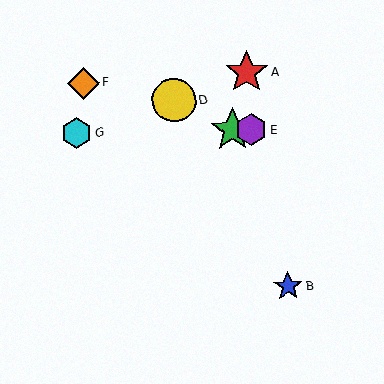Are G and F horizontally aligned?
No, G is at y≈133 and F is at y≈83.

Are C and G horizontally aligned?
Yes, both are at y≈130.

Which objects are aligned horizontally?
Objects C, E, G are aligned horizontally.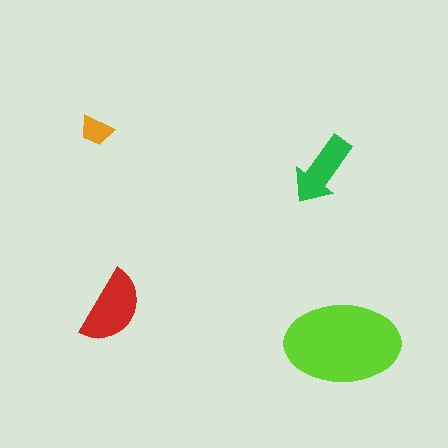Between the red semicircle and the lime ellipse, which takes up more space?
The lime ellipse.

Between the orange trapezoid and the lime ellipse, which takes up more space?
The lime ellipse.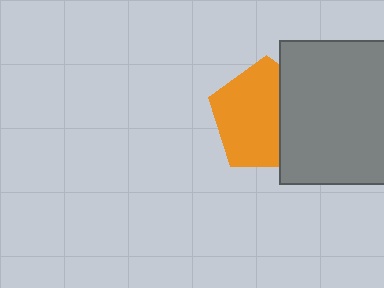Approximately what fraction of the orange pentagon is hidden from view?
Roughly 35% of the orange pentagon is hidden behind the gray square.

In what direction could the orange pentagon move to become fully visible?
The orange pentagon could move left. That would shift it out from behind the gray square entirely.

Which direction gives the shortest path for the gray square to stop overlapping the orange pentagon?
Moving right gives the shortest separation.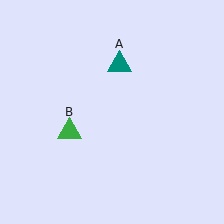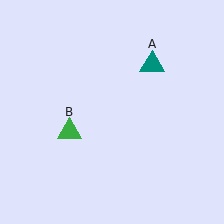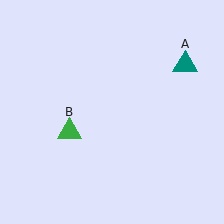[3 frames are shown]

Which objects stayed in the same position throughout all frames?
Green triangle (object B) remained stationary.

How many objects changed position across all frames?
1 object changed position: teal triangle (object A).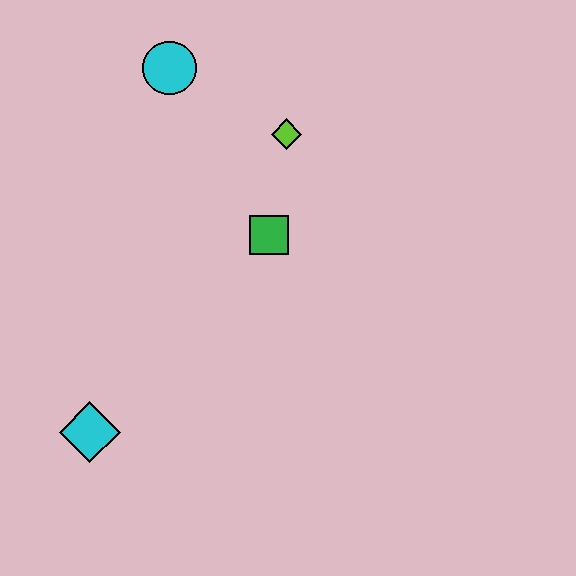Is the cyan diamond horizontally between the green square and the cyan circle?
No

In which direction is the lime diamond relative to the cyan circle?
The lime diamond is to the right of the cyan circle.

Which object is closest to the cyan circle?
The lime diamond is closest to the cyan circle.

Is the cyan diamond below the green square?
Yes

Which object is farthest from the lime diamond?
The cyan diamond is farthest from the lime diamond.